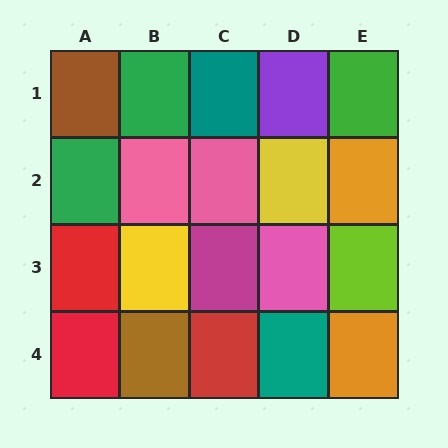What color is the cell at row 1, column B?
Green.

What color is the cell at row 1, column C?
Teal.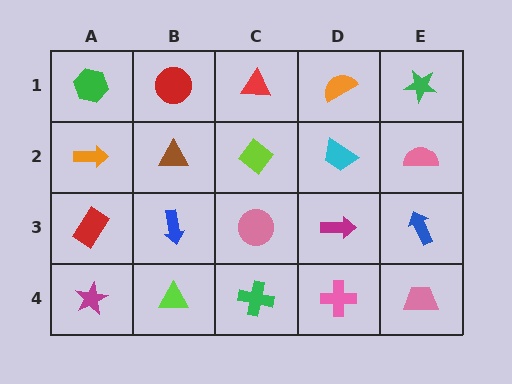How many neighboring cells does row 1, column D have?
3.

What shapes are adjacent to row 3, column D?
A cyan trapezoid (row 2, column D), a pink cross (row 4, column D), a pink circle (row 3, column C), a blue arrow (row 3, column E).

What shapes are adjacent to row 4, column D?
A magenta arrow (row 3, column D), a green cross (row 4, column C), a pink trapezoid (row 4, column E).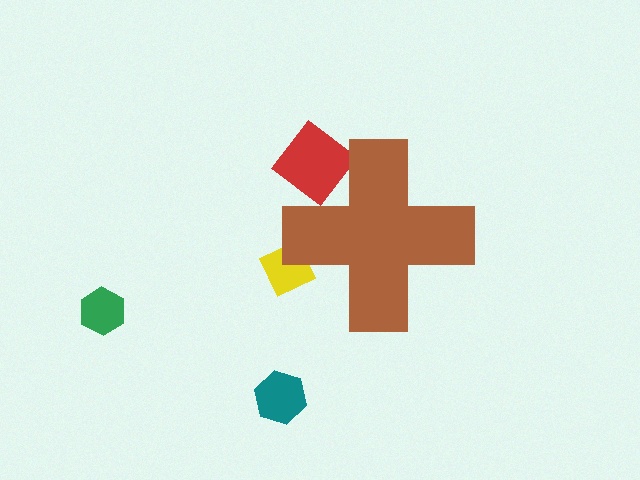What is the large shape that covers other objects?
A brown cross.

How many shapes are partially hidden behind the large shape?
2 shapes are partially hidden.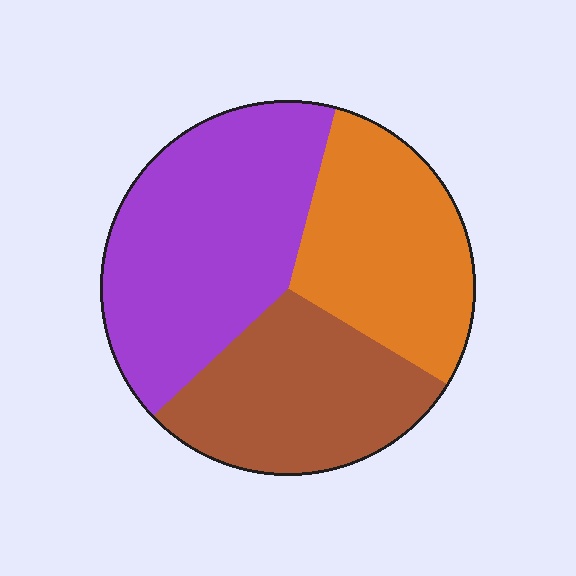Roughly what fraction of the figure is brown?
Brown takes up between a sixth and a third of the figure.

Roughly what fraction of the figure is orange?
Orange takes up about one third (1/3) of the figure.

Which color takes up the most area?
Purple, at roughly 40%.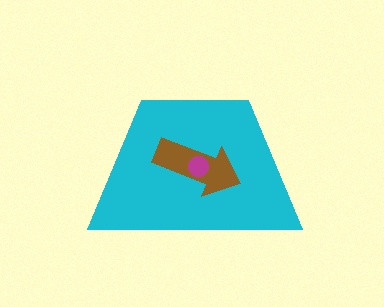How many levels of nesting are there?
3.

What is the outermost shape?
The cyan trapezoid.